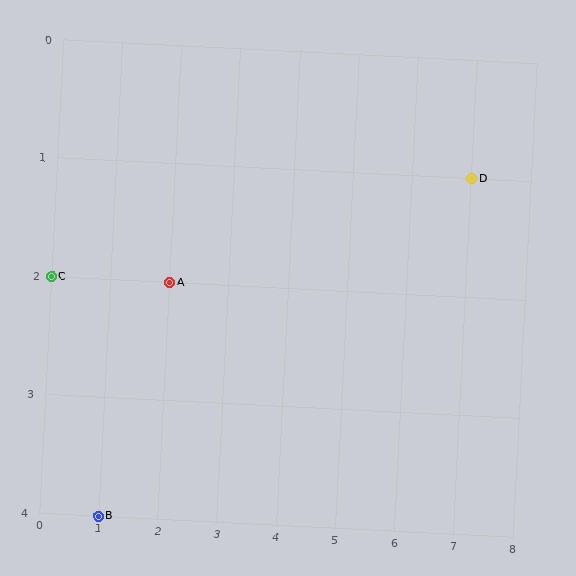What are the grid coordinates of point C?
Point C is at grid coordinates (0, 2).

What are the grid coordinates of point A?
Point A is at grid coordinates (2, 2).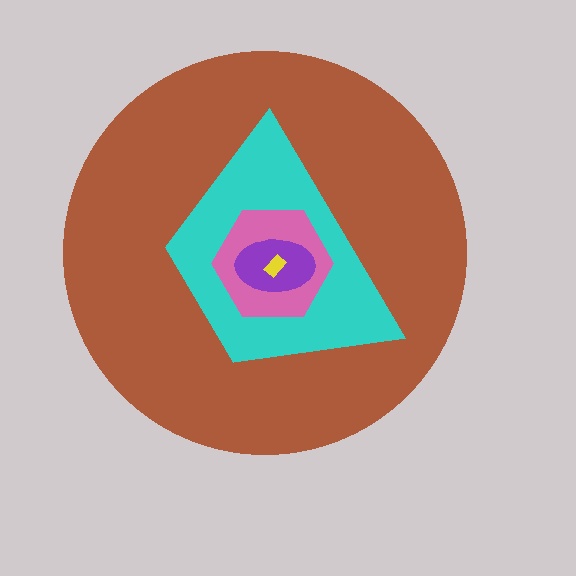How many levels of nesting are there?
5.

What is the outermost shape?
The brown circle.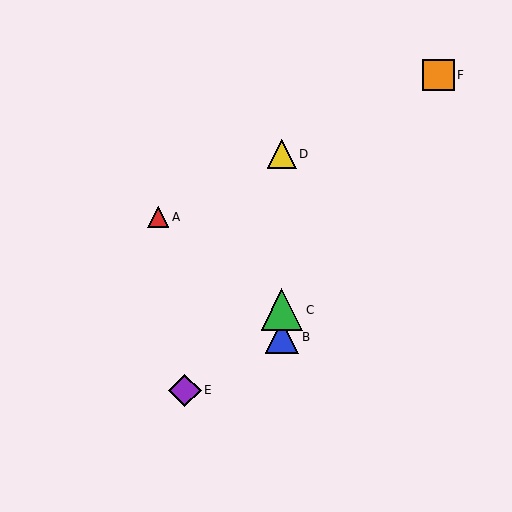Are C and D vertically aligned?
Yes, both are at x≈282.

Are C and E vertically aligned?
No, C is at x≈282 and E is at x≈185.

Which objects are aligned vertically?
Objects B, C, D are aligned vertically.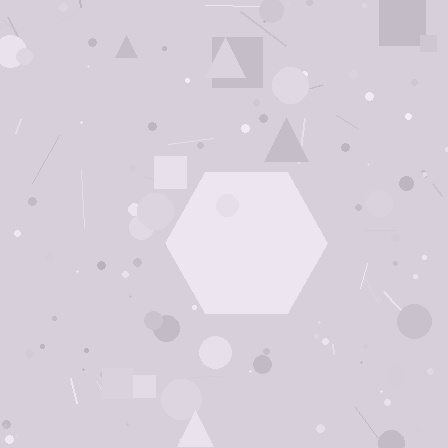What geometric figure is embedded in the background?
A hexagon is embedded in the background.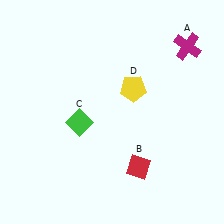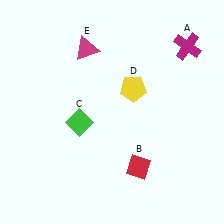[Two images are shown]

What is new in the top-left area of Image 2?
A magenta triangle (E) was added in the top-left area of Image 2.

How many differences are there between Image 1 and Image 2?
There is 1 difference between the two images.